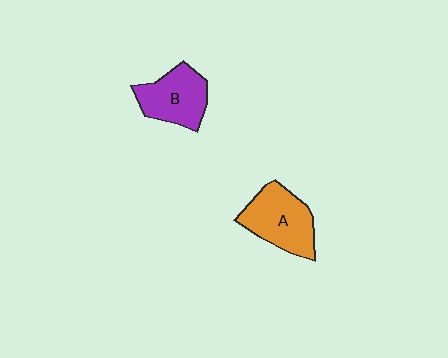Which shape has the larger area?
Shape A (orange).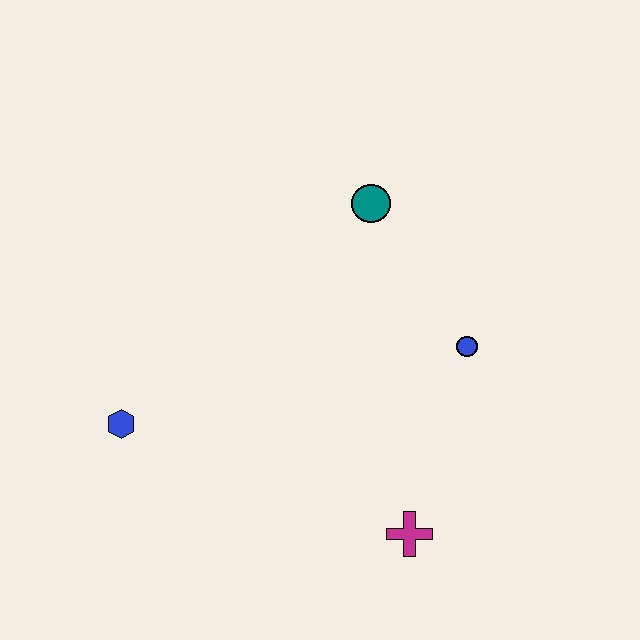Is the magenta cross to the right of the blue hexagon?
Yes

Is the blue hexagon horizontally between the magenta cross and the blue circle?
No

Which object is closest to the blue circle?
The teal circle is closest to the blue circle.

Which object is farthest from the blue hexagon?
The blue circle is farthest from the blue hexagon.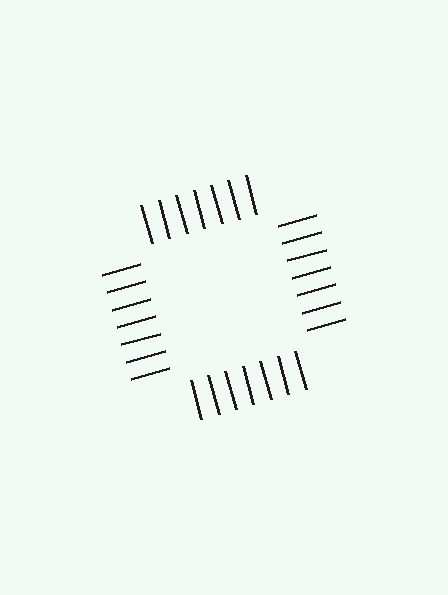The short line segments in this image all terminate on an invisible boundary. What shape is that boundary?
An illusory square — the line segments terminate on its edges but no continuous stroke is drawn.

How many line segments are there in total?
28 — 7 along each of the 4 edges.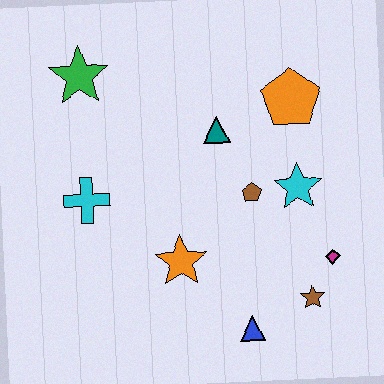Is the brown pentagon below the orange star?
No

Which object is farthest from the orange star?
The green star is farthest from the orange star.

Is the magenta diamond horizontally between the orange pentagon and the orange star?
No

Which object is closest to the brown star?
The magenta diamond is closest to the brown star.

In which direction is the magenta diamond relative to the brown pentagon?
The magenta diamond is to the right of the brown pentagon.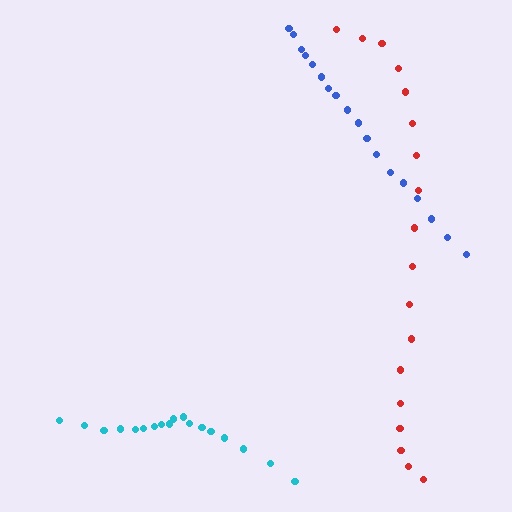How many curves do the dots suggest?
There are 3 distinct paths.